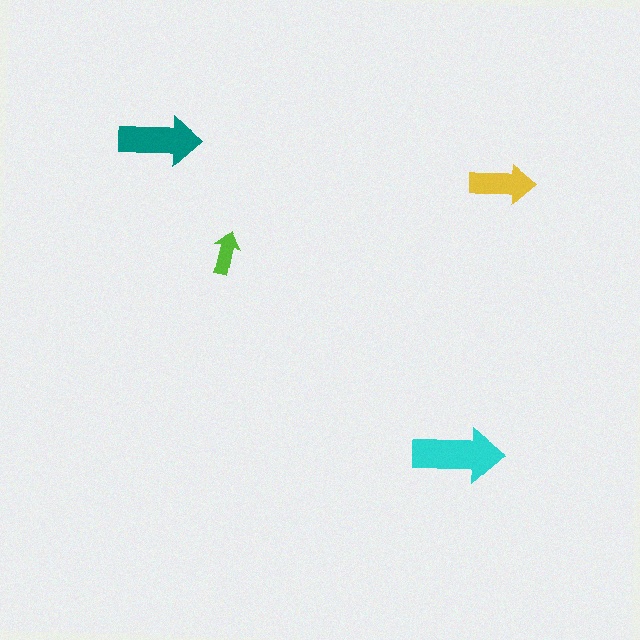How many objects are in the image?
There are 4 objects in the image.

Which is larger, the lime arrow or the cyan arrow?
The cyan one.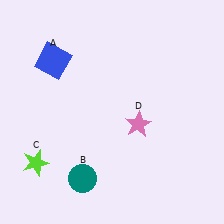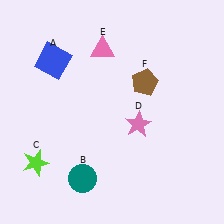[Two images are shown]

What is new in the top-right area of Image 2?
A brown pentagon (F) was added in the top-right area of Image 2.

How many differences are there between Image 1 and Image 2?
There are 2 differences between the two images.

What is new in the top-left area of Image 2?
A pink triangle (E) was added in the top-left area of Image 2.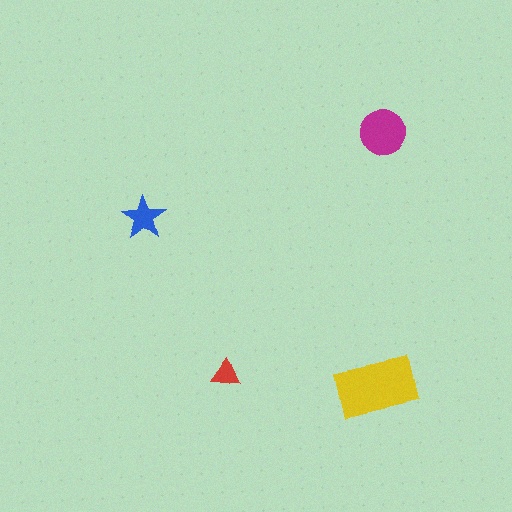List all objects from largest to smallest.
The yellow rectangle, the magenta circle, the blue star, the red triangle.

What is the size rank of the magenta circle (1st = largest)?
2nd.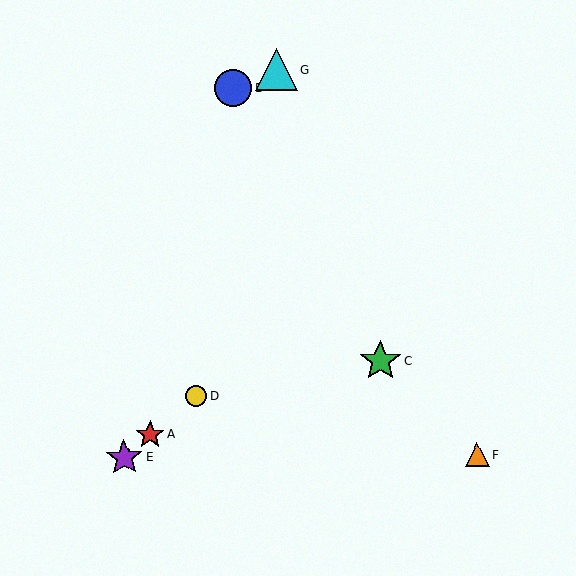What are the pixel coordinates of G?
Object G is at (277, 70).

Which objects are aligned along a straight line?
Objects A, D, E are aligned along a straight line.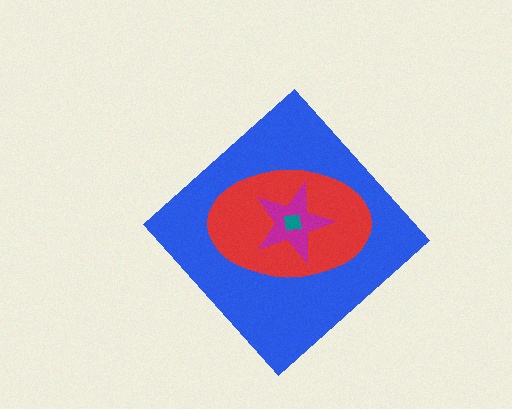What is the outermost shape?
The blue diamond.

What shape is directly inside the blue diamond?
The red ellipse.